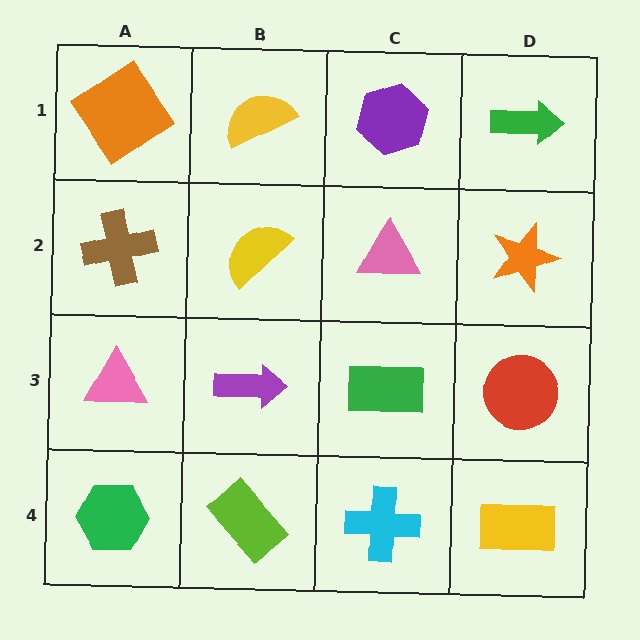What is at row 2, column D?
An orange star.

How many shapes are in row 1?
4 shapes.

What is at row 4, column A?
A green hexagon.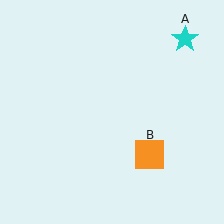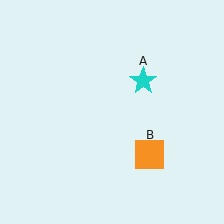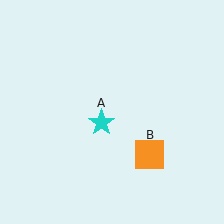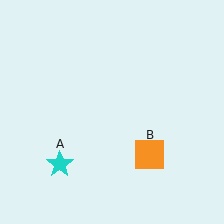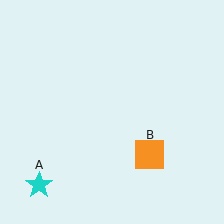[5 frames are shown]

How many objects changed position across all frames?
1 object changed position: cyan star (object A).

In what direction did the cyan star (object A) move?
The cyan star (object A) moved down and to the left.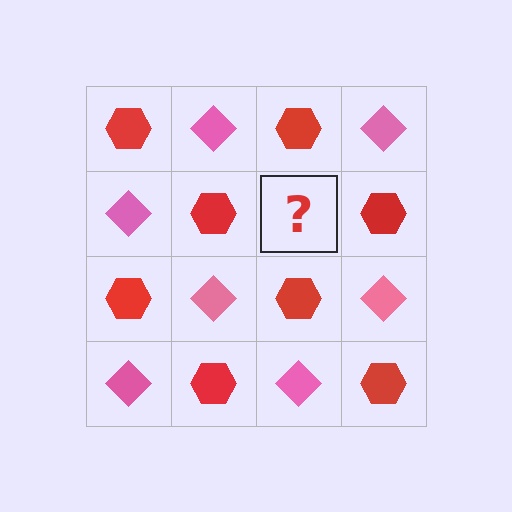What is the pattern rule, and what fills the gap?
The rule is that it alternates red hexagon and pink diamond in a checkerboard pattern. The gap should be filled with a pink diamond.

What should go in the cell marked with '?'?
The missing cell should contain a pink diamond.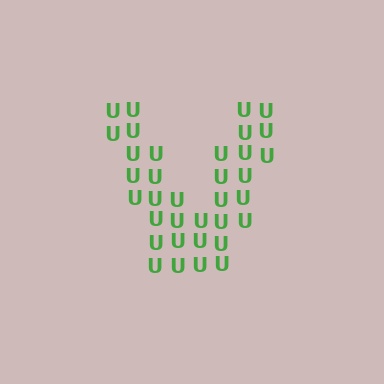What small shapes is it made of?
It is made of small letter U's.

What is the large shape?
The large shape is the letter V.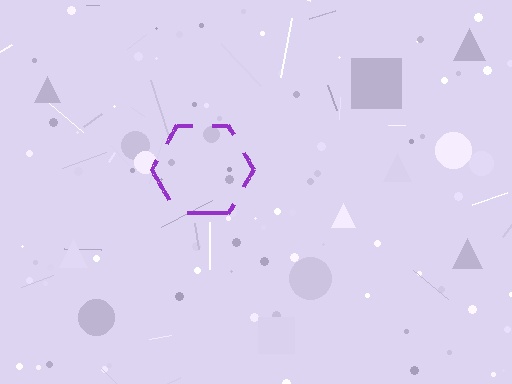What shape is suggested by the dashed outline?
The dashed outline suggests a hexagon.